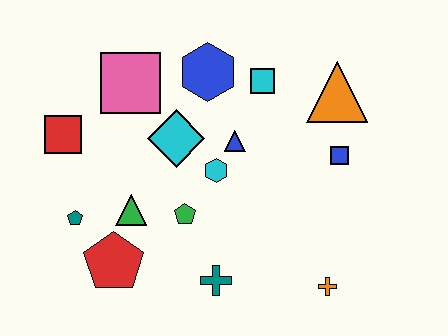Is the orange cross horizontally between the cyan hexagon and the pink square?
No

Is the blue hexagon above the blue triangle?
Yes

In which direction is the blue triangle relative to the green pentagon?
The blue triangle is above the green pentagon.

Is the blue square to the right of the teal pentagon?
Yes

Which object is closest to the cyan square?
The blue hexagon is closest to the cyan square.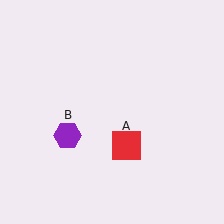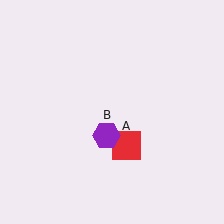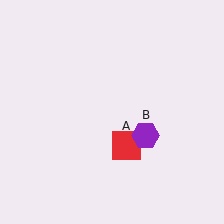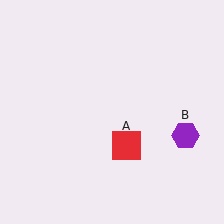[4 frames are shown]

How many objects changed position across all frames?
1 object changed position: purple hexagon (object B).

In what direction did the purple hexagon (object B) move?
The purple hexagon (object B) moved right.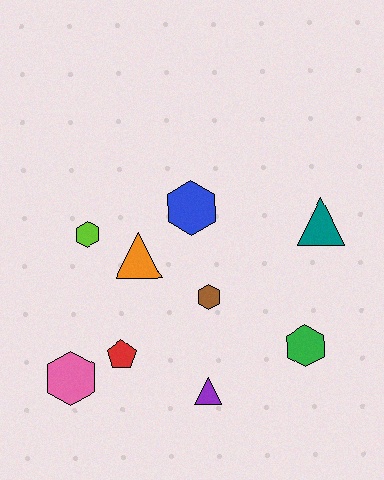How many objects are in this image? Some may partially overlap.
There are 9 objects.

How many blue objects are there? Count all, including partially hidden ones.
There is 1 blue object.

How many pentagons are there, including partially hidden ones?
There is 1 pentagon.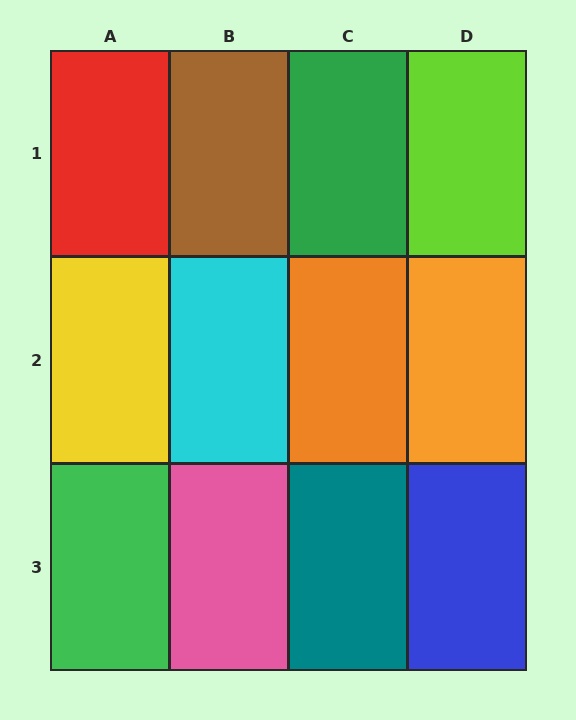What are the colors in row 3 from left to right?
Green, pink, teal, blue.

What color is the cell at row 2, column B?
Cyan.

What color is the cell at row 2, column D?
Orange.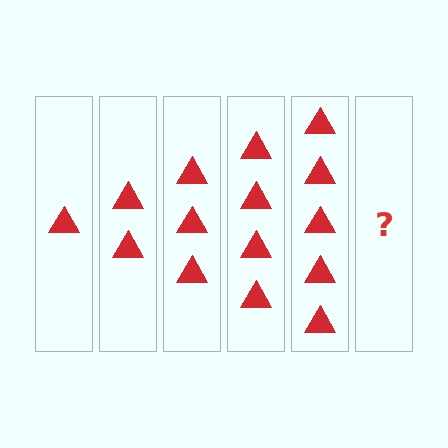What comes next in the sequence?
The next element should be 6 triangles.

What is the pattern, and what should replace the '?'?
The pattern is that each step adds one more triangle. The '?' should be 6 triangles.